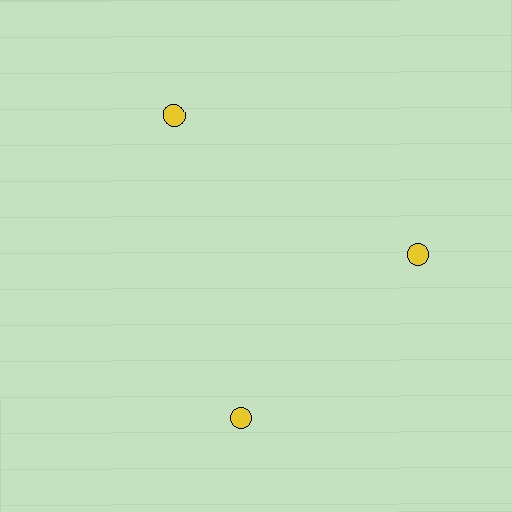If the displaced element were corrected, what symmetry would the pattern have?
It would have 3-fold rotational symmetry — the pattern would map onto itself every 120 degrees.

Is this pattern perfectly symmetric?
No. The 3 yellow circles are arranged in a ring, but one element near the 7 o'clock position is rotated out of alignment along the ring, breaking the 3-fold rotational symmetry.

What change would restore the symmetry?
The symmetry would be restored by rotating it back into even spacing with its neighbors so that all 3 circles sit at equal angles and equal distance from the center.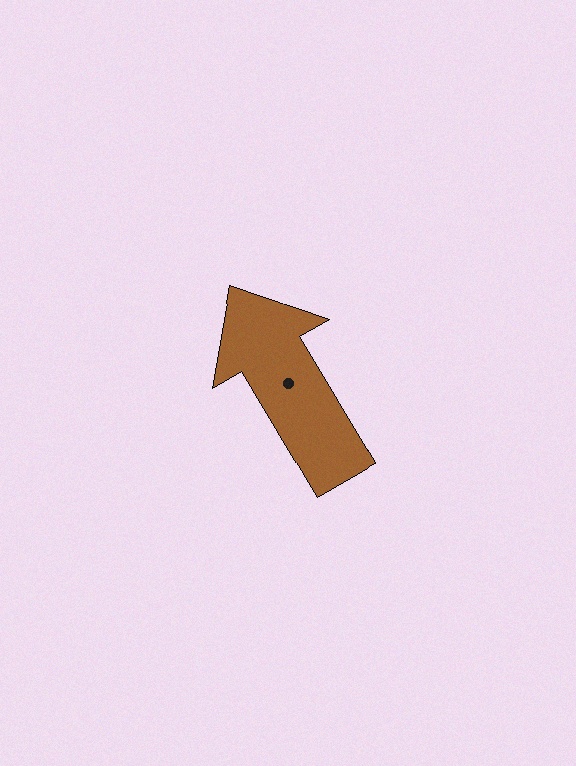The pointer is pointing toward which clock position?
Roughly 11 o'clock.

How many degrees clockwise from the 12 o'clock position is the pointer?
Approximately 329 degrees.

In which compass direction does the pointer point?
Northwest.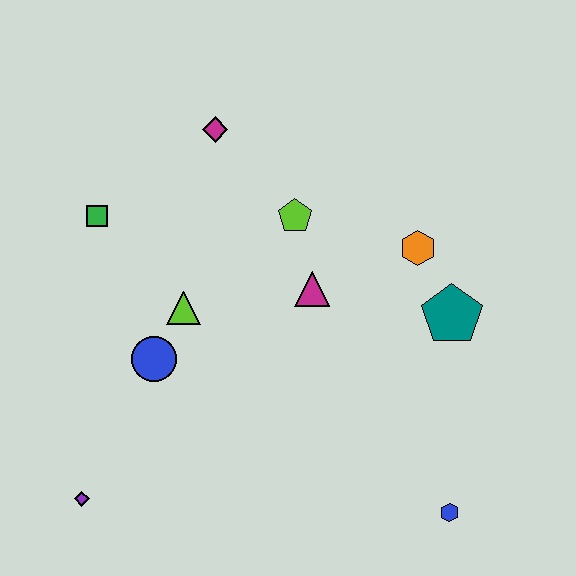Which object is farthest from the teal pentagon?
The purple diamond is farthest from the teal pentagon.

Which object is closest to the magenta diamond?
The lime pentagon is closest to the magenta diamond.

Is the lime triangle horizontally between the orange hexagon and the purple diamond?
Yes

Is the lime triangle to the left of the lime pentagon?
Yes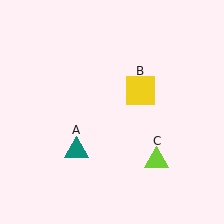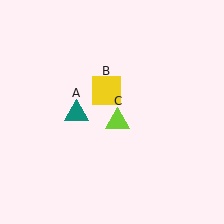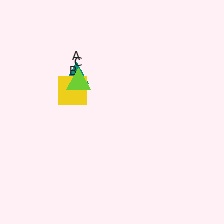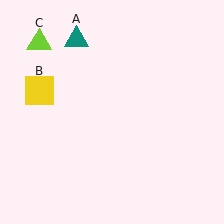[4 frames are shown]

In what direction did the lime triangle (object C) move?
The lime triangle (object C) moved up and to the left.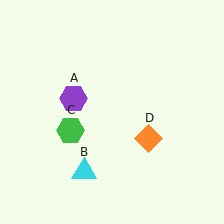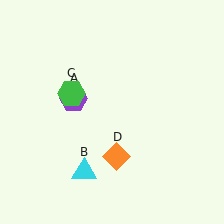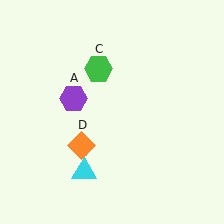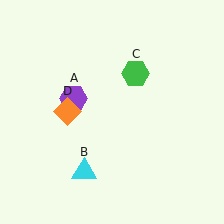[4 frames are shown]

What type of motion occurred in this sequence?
The green hexagon (object C), orange diamond (object D) rotated clockwise around the center of the scene.